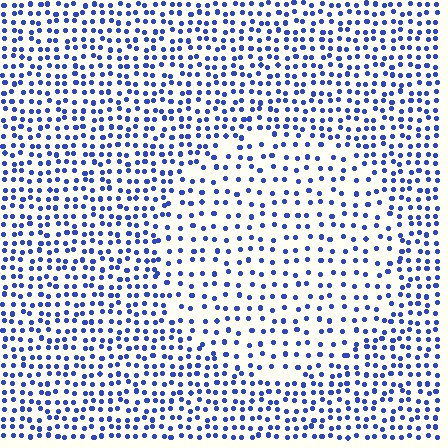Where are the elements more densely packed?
The elements are more densely packed outside the circle boundary.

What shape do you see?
I see a circle.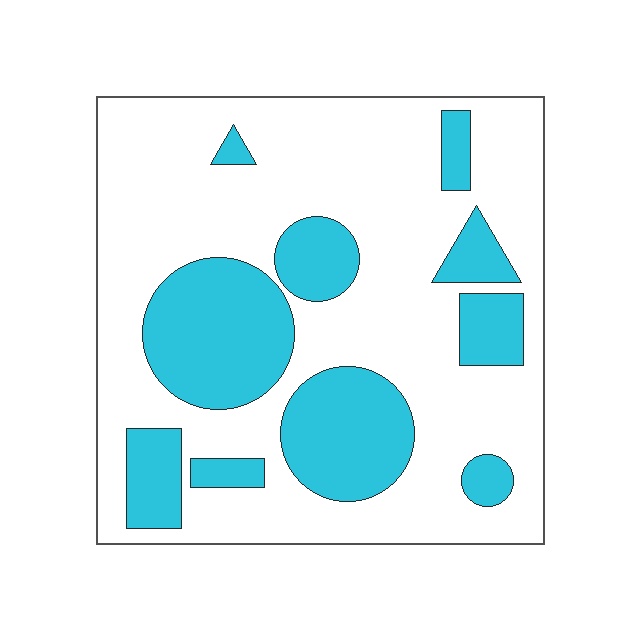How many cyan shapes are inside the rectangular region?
10.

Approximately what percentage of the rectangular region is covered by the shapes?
Approximately 30%.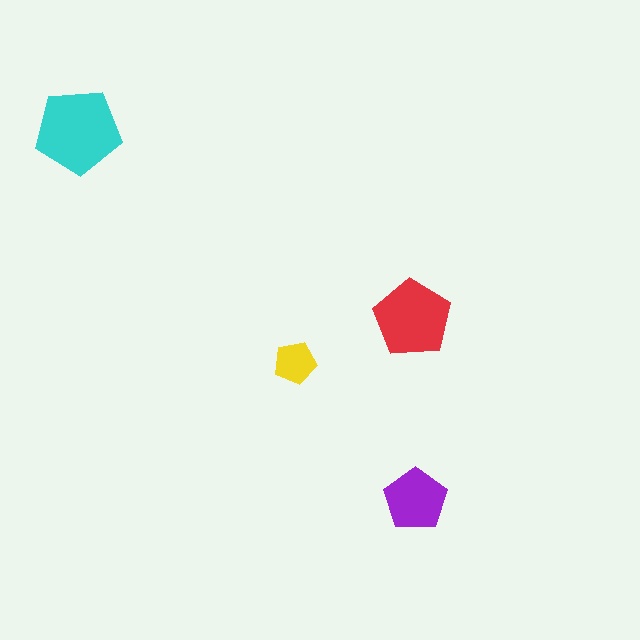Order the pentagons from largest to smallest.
the cyan one, the red one, the purple one, the yellow one.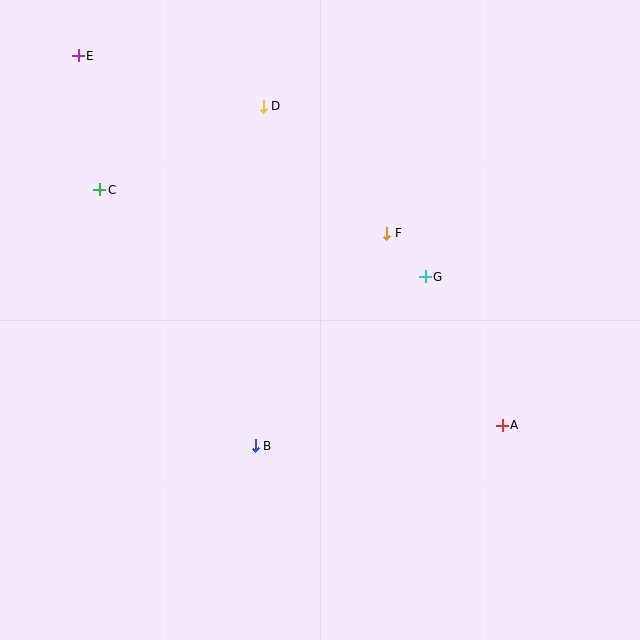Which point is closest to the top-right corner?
Point F is closest to the top-right corner.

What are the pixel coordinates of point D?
Point D is at (263, 106).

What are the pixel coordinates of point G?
Point G is at (425, 277).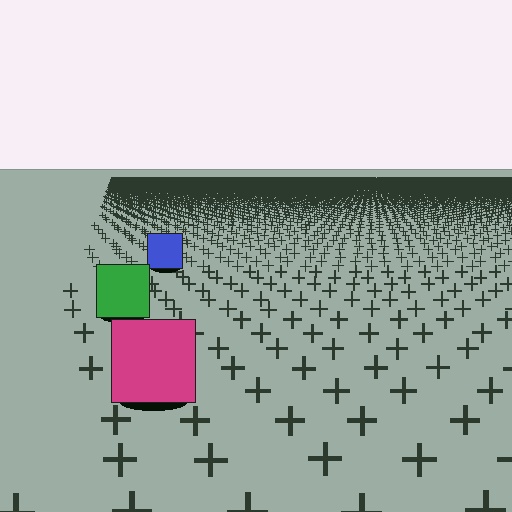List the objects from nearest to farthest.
From nearest to farthest: the magenta square, the green square, the blue square.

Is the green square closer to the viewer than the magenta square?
No. The magenta square is closer — you can tell from the texture gradient: the ground texture is coarser near it.